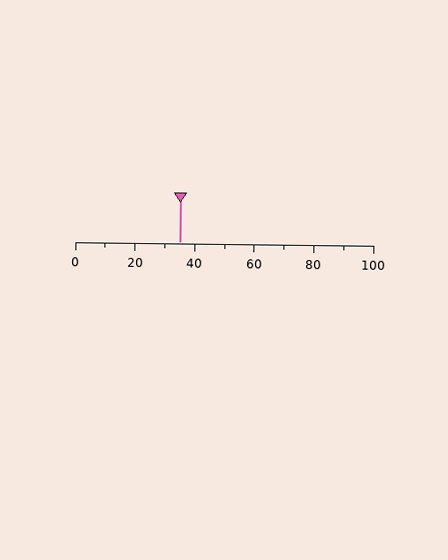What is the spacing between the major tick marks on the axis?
The major ticks are spaced 20 apart.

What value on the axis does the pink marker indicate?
The marker indicates approximately 35.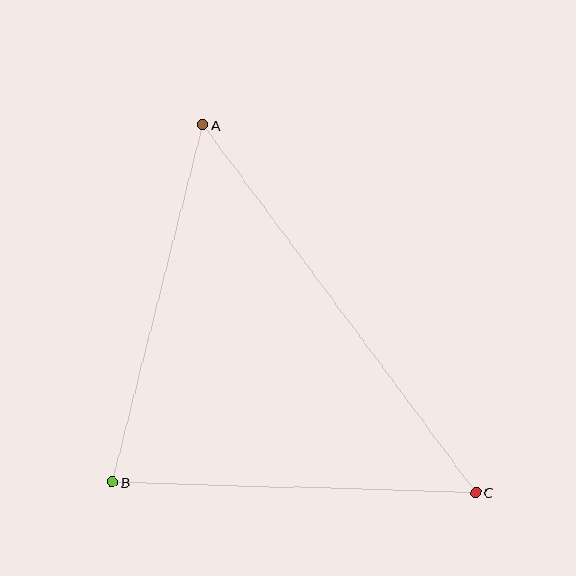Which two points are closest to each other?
Points B and C are closest to each other.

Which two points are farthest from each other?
Points A and C are farthest from each other.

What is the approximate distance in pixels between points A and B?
The distance between A and B is approximately 369 pixels.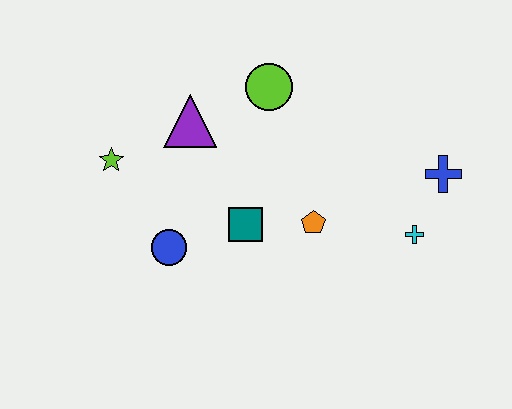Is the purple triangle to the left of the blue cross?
Yes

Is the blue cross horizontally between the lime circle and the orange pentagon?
No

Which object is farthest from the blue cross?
The lime star is farthest from the blue cross.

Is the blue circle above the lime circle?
No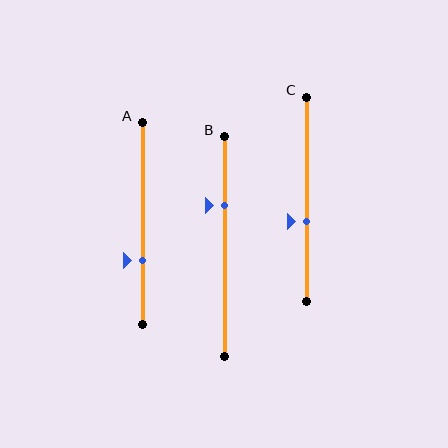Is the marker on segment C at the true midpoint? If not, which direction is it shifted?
No, the marker on segment C is shifted downward by about 11% of the segment length.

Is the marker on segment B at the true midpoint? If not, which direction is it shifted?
No, the marker on segment B is shifted upward by about 19% of the segment length.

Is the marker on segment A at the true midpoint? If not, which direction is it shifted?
No, the marker on segment A is shifted downward by about 18% of the segment length.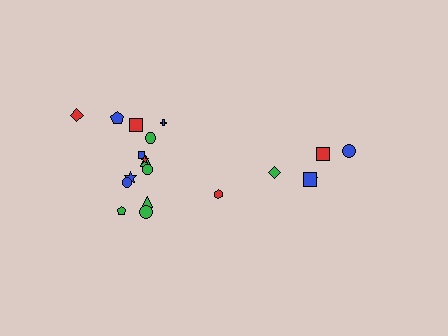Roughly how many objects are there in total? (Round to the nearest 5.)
Roughly 20 objects in total.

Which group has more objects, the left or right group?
The left group.